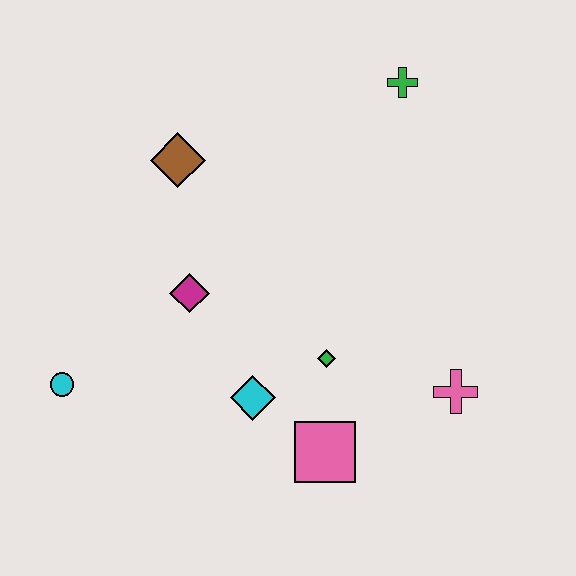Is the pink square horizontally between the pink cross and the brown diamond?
Yes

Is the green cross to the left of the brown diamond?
No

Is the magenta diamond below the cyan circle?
No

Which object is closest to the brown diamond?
The magenta diamond is closest to the brown diamond.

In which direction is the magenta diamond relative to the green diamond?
The magenta diamond is to the left of the green diamond.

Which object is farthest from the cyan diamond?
The green cross is farthest from the cyan diamond.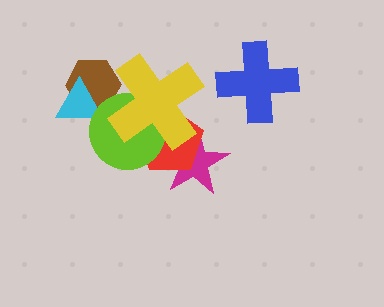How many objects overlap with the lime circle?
4 objects overlap with the lime circle.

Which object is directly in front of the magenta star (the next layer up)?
The red pentagon is directly in front of the magenta star.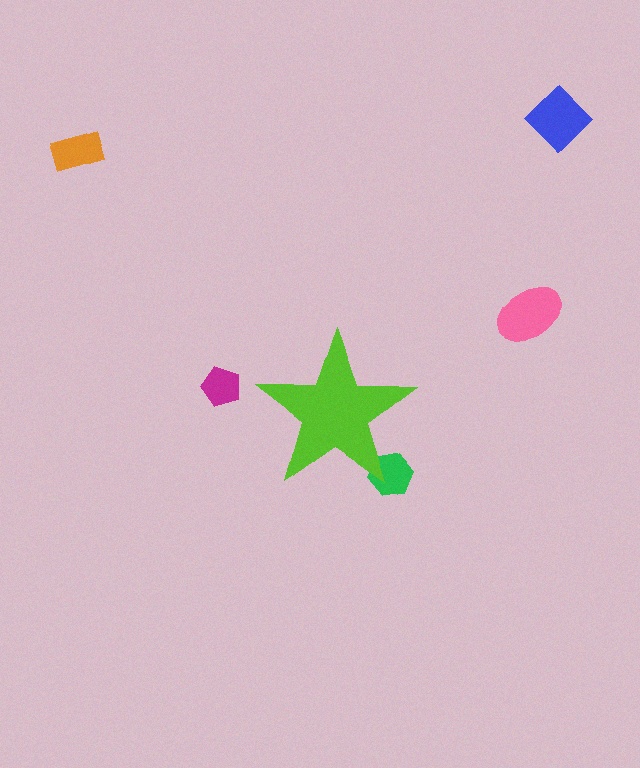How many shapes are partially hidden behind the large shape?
1 shape is partially hidden.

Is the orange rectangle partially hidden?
No, the orange rectangle is fully visible.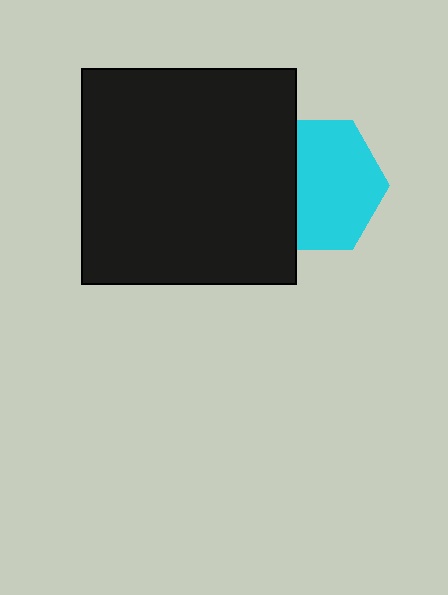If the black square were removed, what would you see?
You would see the complete cyan hexagon.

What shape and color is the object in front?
The object in front is a black square.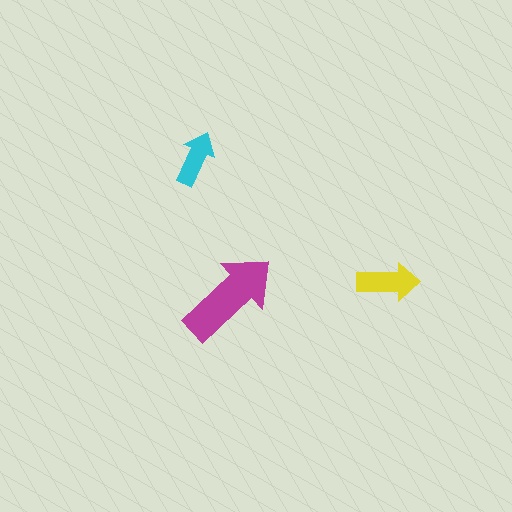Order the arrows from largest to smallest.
the magenta one, the yellow one, the cyan one.